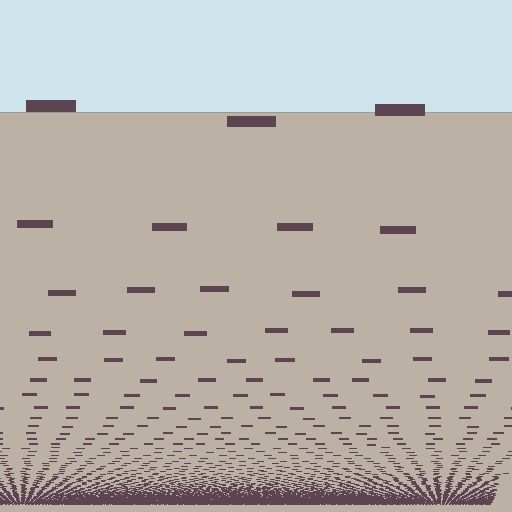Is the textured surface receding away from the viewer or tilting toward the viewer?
The surface appears to tilt toward the viewer. Texture elements get larger and sparser toward the top.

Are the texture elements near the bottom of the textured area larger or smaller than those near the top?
Smaller. The gradient is inverted — elements near the bottom are smaller and denser.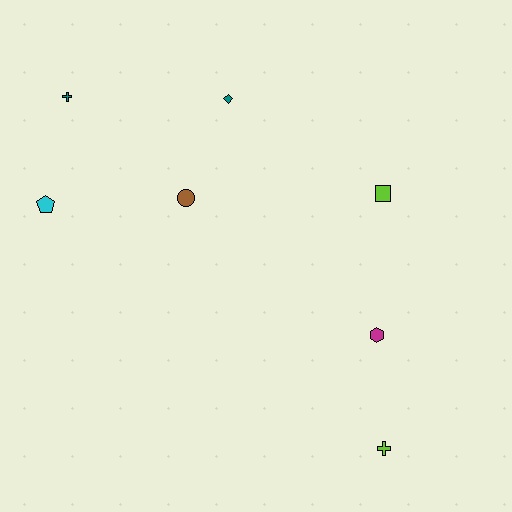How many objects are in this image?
There are 7 objects.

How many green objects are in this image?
There are no green objects.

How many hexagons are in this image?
There is 1 hexagon.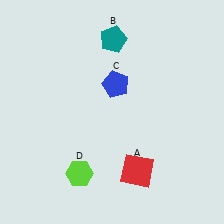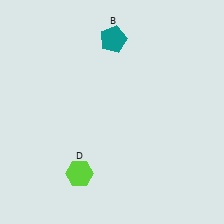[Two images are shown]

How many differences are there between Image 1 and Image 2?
There are 2 differences between the two images.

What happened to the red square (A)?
The red square (A) was removed in Image 2. It was in the bottom-right area of Image 1.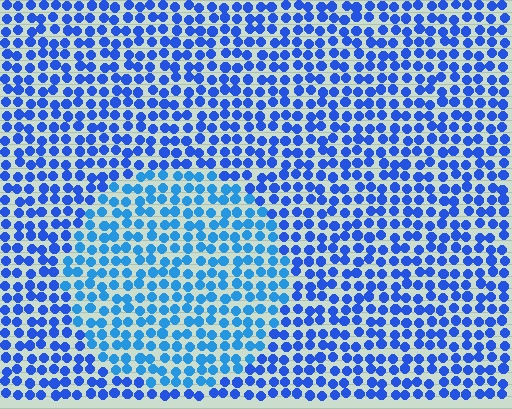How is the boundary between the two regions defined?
The boundary is defined purely by a slight shift in hue (about 22 degrees). Spacing, size, and orientation are identical on both sides.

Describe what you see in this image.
The image is filled with small blue elements in a uniform arrangement. A circle-shaped region is visible where the elements are tinted to a slightly different hue, forming a subtle color boundary.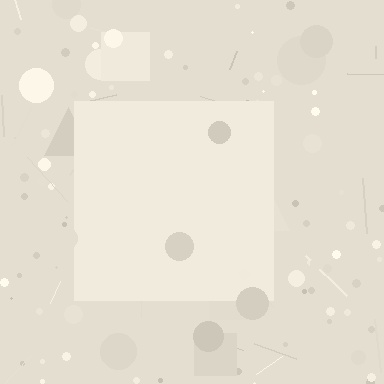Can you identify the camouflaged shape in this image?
The camouflaged shape is a square.